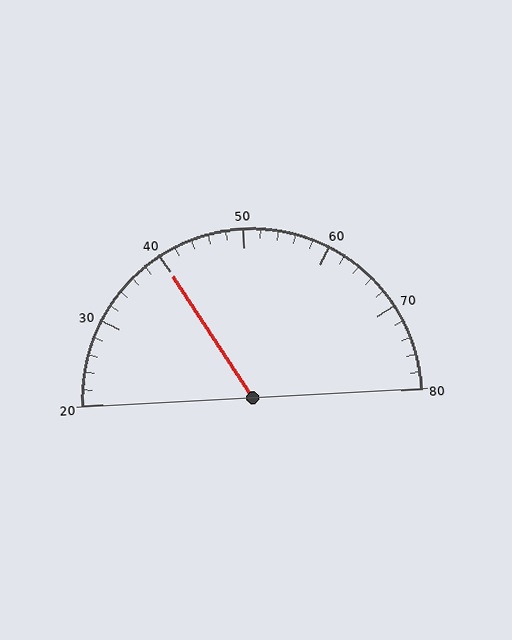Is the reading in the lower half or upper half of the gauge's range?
The reading is in the lower half of the range (20 to 80).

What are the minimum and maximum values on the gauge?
The gauge ranges from 20 to 80.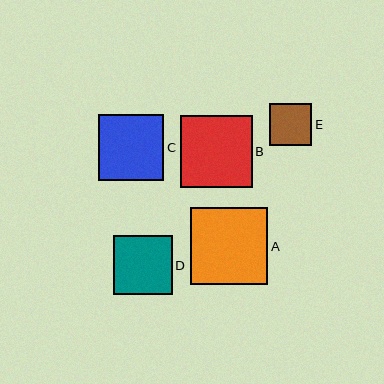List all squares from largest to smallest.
From largest to smallest: A, B, C, D, E.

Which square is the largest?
Square A is the largest with a size of approximately 77 pixels.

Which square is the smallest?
Square E is the smallest with a size of approximately 42 pixels.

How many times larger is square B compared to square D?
Square B is approximately 1.2 times the size of square D.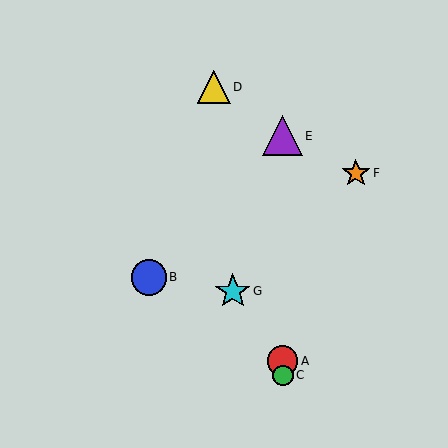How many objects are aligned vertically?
3 objects (A, C, E) are aligned vertically.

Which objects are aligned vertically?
Objects A, C, E are aligned vertically.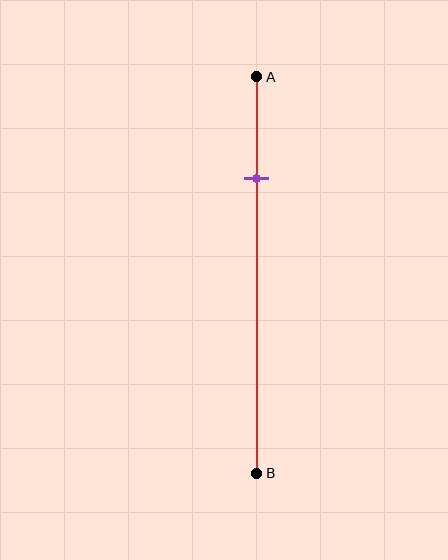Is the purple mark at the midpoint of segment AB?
No, the mark is at about 25% from A, not at the 50% midpoint.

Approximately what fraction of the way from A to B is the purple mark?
The purple mark is approximately 25% of the way from A to B.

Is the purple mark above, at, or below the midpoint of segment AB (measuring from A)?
The purple mark is above the midpoint of segment AB.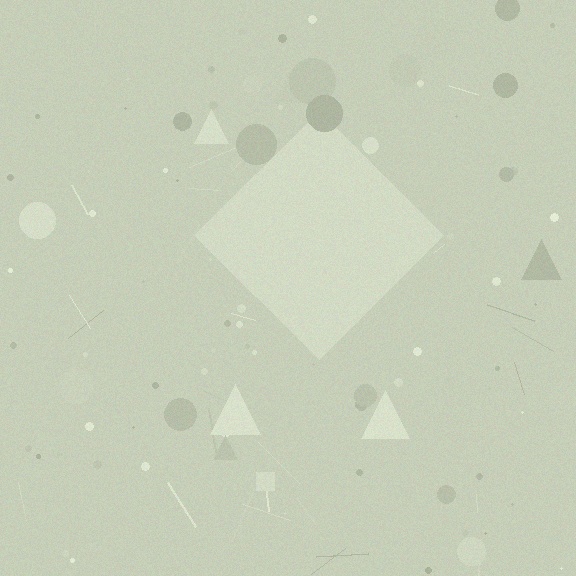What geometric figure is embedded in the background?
A diamond is embedded in the background.